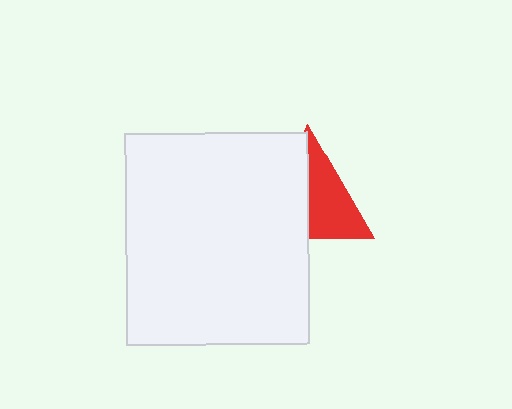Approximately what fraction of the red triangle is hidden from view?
Roughly 51% of the red triangle is hidden behind the white rectangle.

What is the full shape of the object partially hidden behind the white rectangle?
The partially hidden object is a red triangle.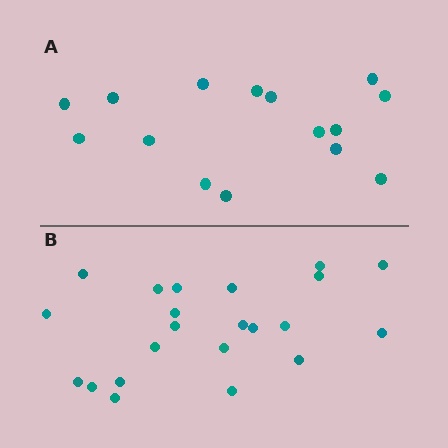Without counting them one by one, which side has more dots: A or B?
Region B (the bottom region) has more dots.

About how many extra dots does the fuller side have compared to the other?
Region B has roughly 8 or so more dots than region A.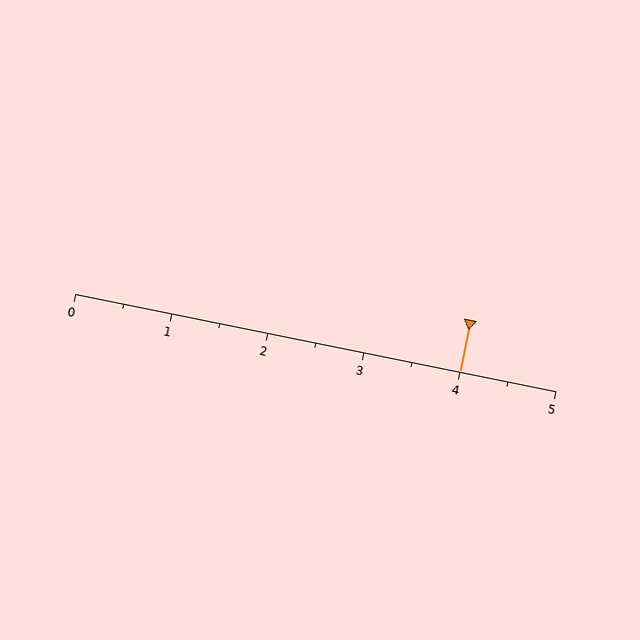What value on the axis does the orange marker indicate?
The marker indicates approximately 4.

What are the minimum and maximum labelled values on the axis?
The axis runs from 0 to 5.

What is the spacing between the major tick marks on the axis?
The major ticks are spaced 1 apart.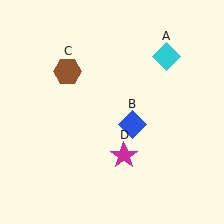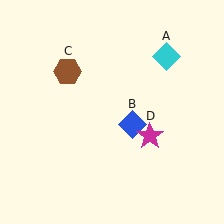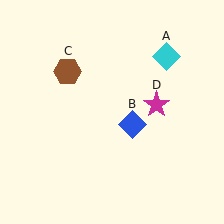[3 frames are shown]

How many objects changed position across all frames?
1 object changed position: magenta star (object D).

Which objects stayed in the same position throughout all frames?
Cyan diamond (object A) and blue diamond (object B) and brown hexagon (object C) remained stationary.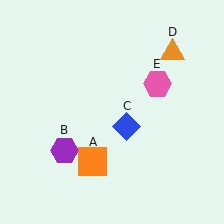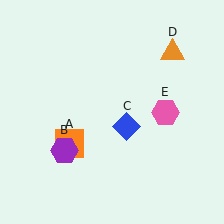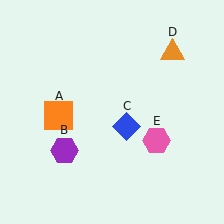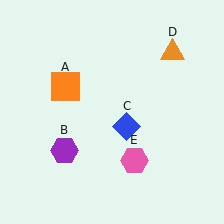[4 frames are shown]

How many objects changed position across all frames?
2 objects changed position: orange square (object A), pink hexagon (object E).